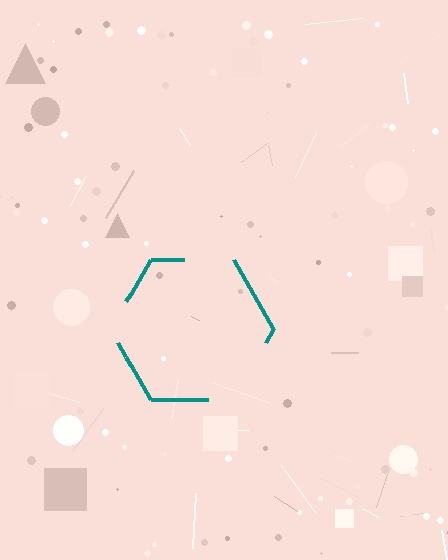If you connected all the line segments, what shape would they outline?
They would outline a hexagon.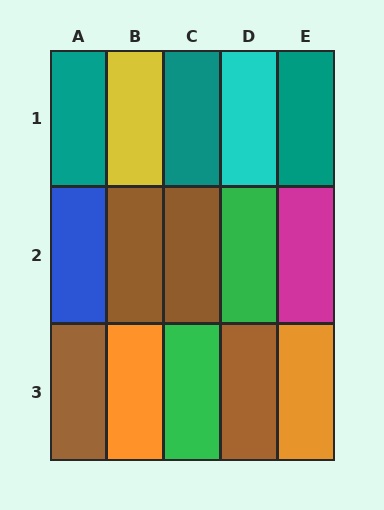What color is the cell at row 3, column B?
Orange.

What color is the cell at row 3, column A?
Brown.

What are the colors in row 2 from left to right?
Blue, brown, brown, green, magenta.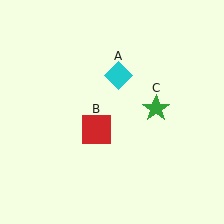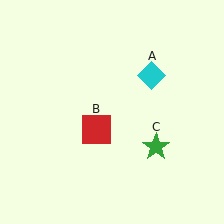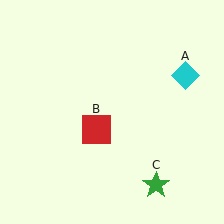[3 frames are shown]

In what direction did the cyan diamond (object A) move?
The cyan diamond (object A) moved right.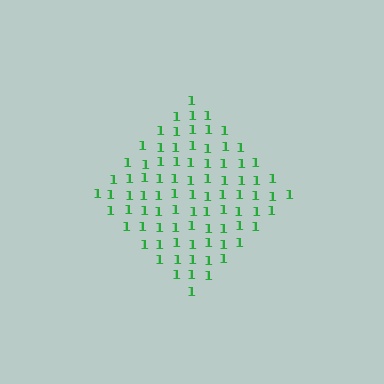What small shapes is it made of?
It is made of small digit 1's.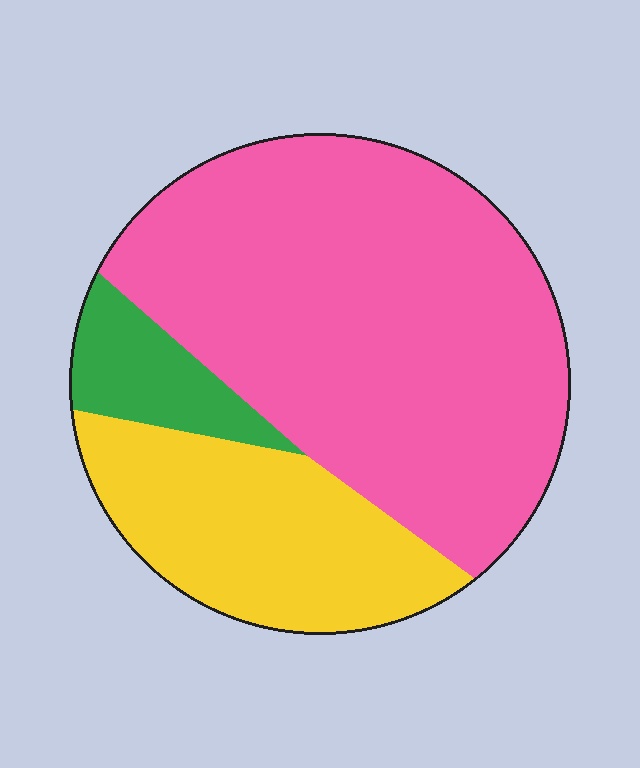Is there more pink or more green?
Pink.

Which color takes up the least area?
Green, at roughly 10%.